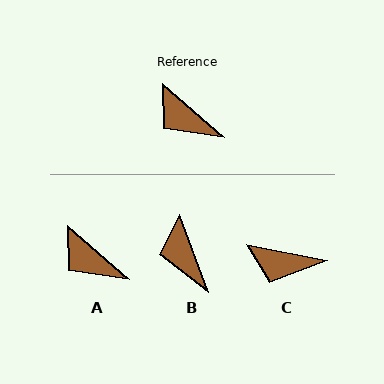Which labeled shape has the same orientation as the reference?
A.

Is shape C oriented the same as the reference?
No, it is off by about 30 degrees.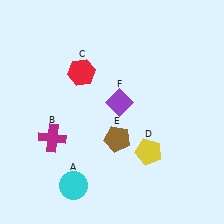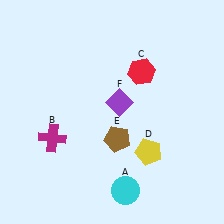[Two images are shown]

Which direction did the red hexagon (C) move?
The red hexagon (C) moved right.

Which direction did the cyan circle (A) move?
The cyan circle (A) moved right.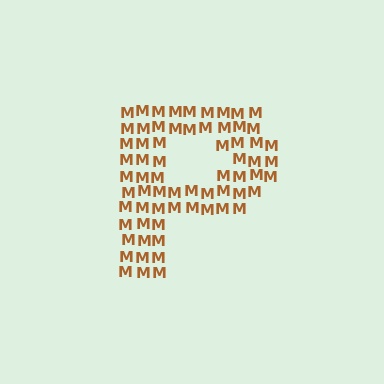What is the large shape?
The large shape is the letter P.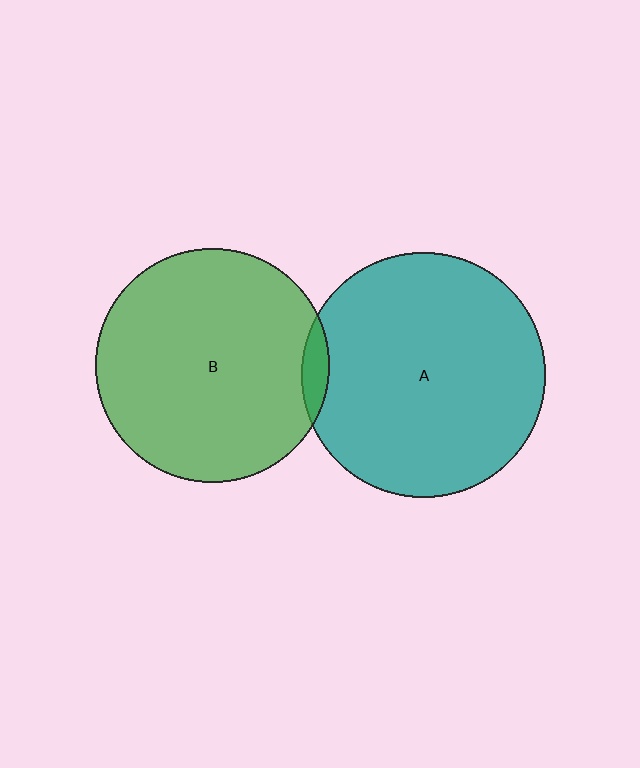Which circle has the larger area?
Circle A (teal).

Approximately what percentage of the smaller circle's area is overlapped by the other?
Approximately 5%.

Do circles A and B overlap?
Yes.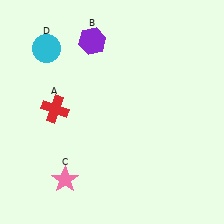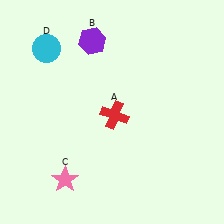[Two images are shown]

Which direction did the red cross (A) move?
The red cross (A) moved right.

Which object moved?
The red cross (A) moved right.